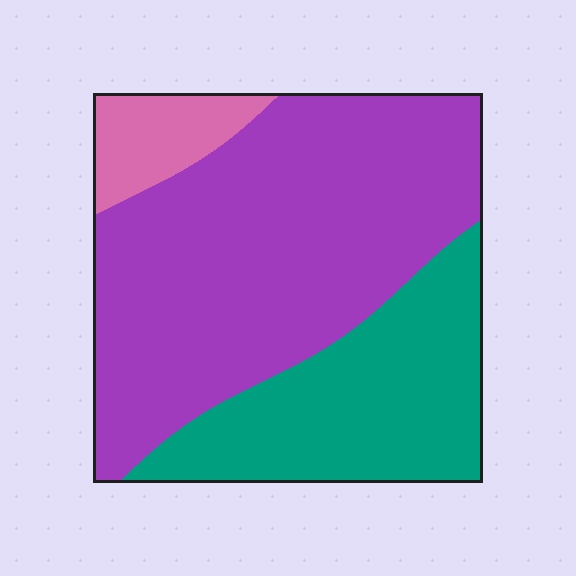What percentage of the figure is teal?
Teal covers around 30% of the figure.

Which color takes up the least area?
Pink, at roughly 10%.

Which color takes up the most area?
Purple, at roughly 60%.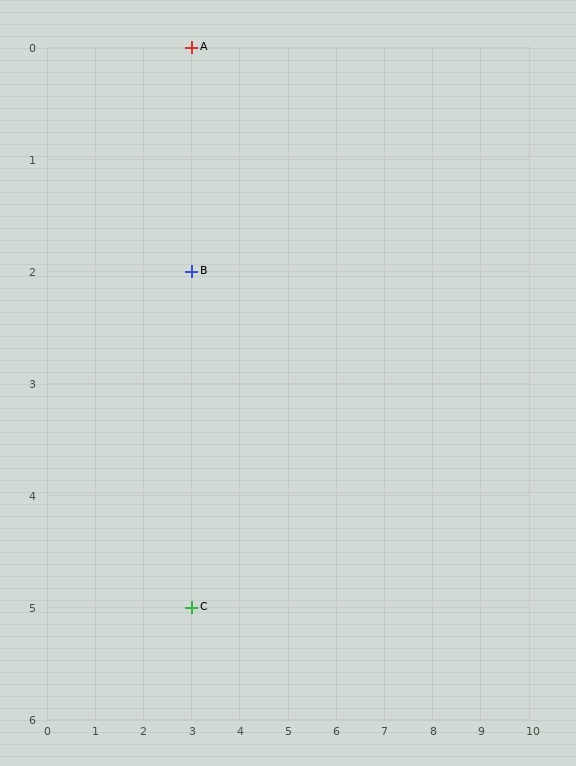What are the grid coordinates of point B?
Point B is at grid coordinates (3, 2).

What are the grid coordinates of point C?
Point C is at grid coordinates (3, 5).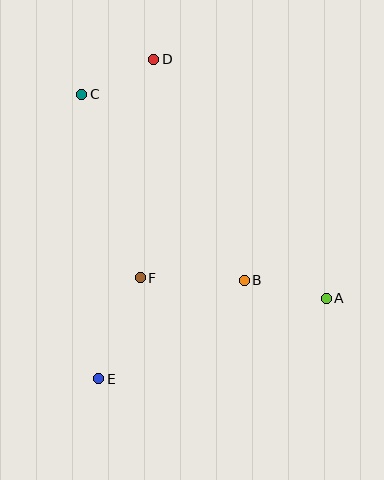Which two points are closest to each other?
Points C and D are closest to each other.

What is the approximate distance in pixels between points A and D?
The distance between A and D is approximately 294 pixels.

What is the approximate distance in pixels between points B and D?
The distance between B and D is approximately 239 pixels.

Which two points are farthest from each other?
Points D and E are farthest from each other.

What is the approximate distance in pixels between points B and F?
The distance between B and F is approximately 104 pixels.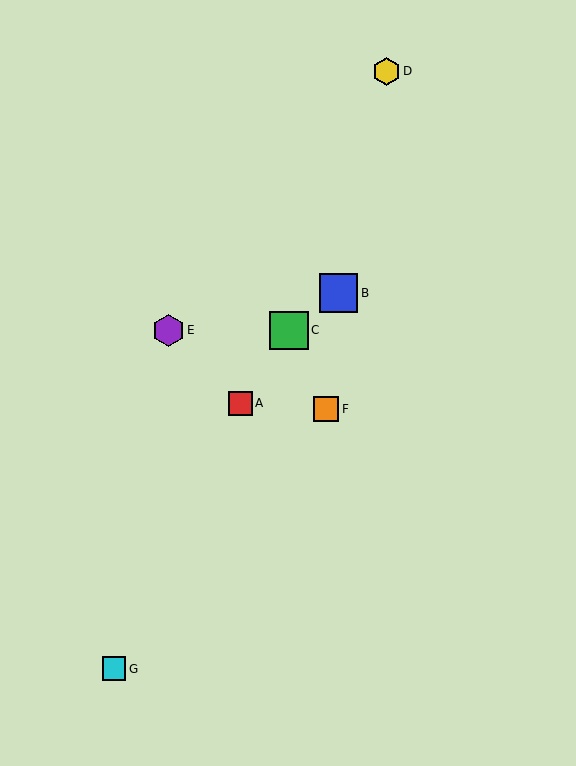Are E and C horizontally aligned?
Yes, both are at y≈330.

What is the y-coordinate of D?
Object D is at y≈71.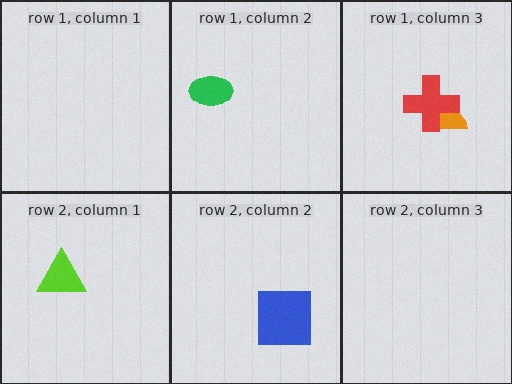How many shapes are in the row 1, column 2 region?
1.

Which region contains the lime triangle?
The row 2, column 1 region.